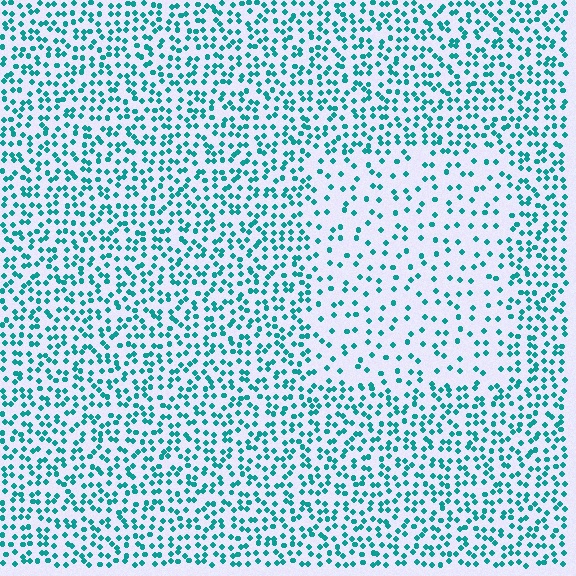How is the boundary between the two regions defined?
The boundary is defined by a change in element density (approximately 2.2x ratio). All elements are the same color, size, and shape.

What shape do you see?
I see a rectangle.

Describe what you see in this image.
The image contains small teal elements arranged at two different densities. A rectangle-shaped region is visible where the elements are less densely packed than the surrounding area.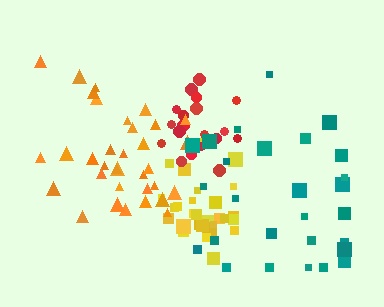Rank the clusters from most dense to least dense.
red, yellow, orange, teal.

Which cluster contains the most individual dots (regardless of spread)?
Orange (34).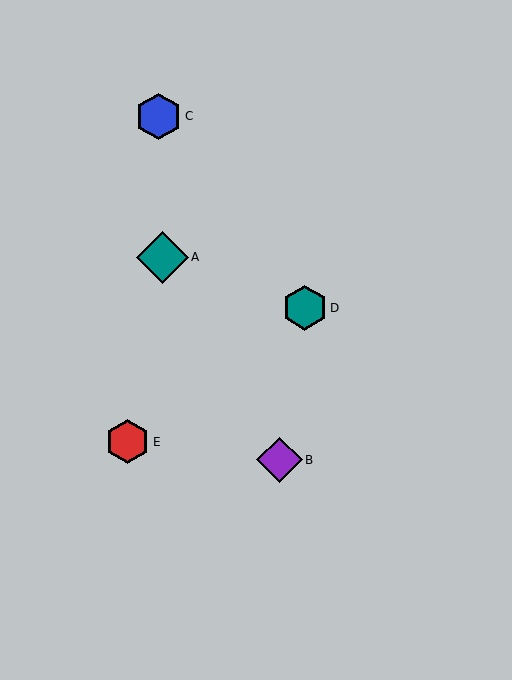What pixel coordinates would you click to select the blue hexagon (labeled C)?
Click at (159, 116) to select the blue hexagon C.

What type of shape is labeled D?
Shape D is a teal hexagon.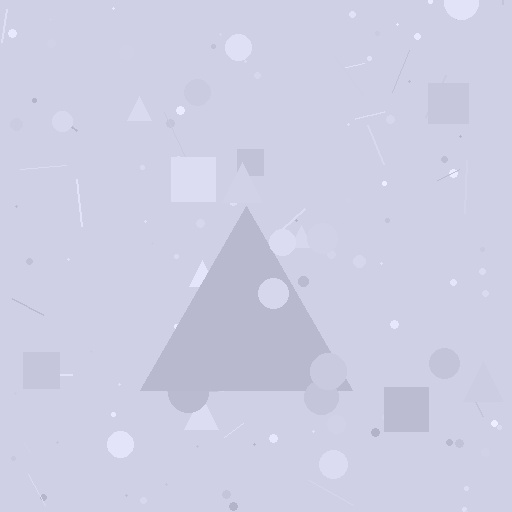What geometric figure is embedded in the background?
A triangle is embedded in the background.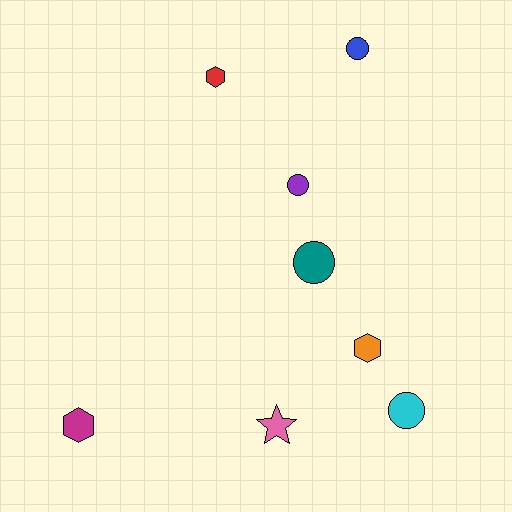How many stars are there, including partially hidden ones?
There is 1 star.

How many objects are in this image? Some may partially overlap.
There are 8 objects.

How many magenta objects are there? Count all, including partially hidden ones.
There is 1 magenta object.